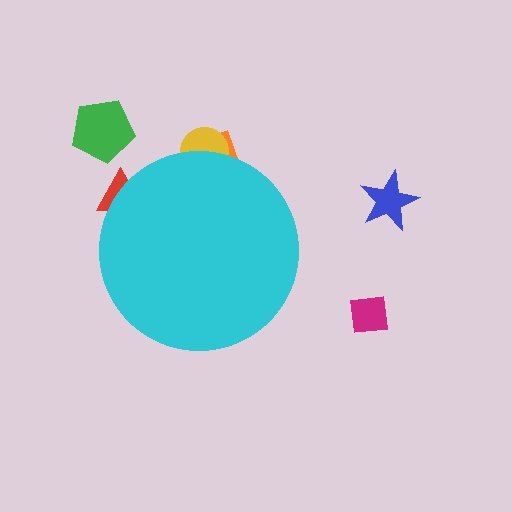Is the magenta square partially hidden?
No, the magenta square is fully visible.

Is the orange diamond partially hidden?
Yes, the orange diamond is partially hidden behind the cyan circle.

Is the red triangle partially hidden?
Yes, the red triangle is partially hidden behind the cyan circle.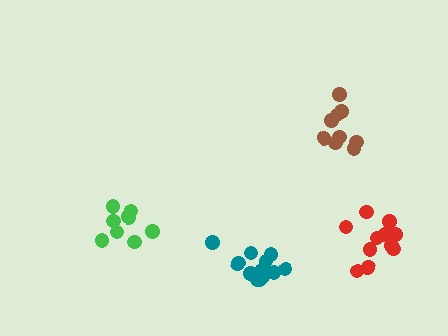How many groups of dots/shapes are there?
There are 4 groups.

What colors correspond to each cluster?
The clusters are colored: brown, green, teal, red.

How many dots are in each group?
Group 1: 9 dots, Group 2: 8 dots, Group 3: 14 dots, Group 4: 11 dots (42 total).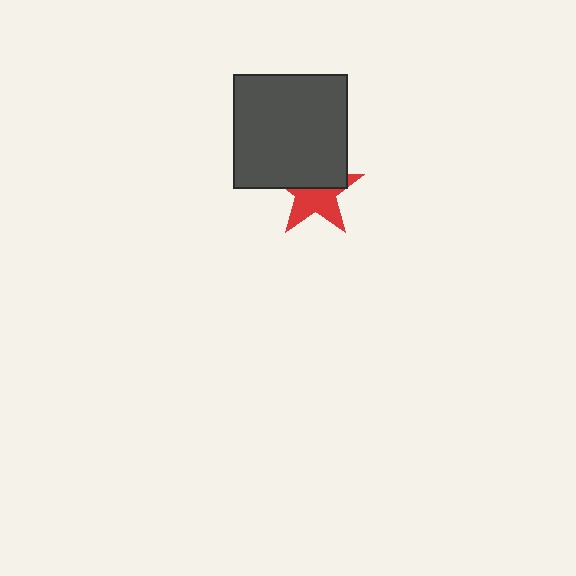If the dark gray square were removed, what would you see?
You would see the complete red star.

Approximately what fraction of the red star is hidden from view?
Roughly 48% of the red star is hidden behind the dark gray square.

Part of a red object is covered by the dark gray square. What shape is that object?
It is a star.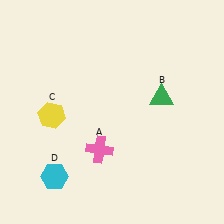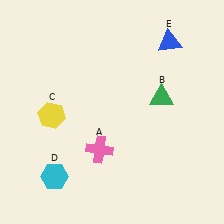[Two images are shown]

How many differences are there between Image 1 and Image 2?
There is 1 difference between the two images.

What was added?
A blue triangle (E) was added in Image 2.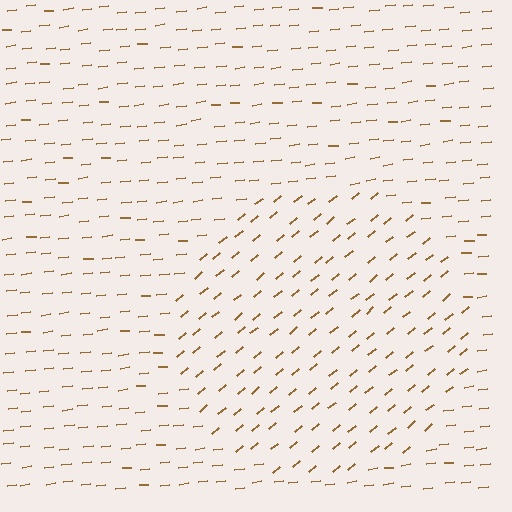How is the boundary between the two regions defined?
The boundary is defined purely by a change in line orientation (approximately 33 degrees difference). All lines are the same color and thickness.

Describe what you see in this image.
The image is filled with small brown line segments. A circle region in the image has lines oriented differently from the surrounding lines, creating a visible texture boundary.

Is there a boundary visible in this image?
Yes, there is a texture boundary formed by a change in line orientation.